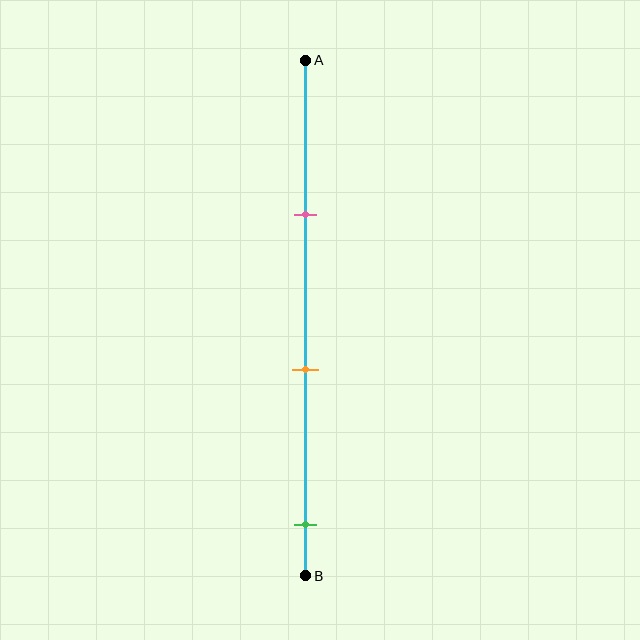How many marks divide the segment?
There are 3 marks dividing the segment.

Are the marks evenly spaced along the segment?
Yes, the marks are approximately evenly spaced.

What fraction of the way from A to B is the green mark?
The green mark is approximately 90% (0.9) of the way from A to B.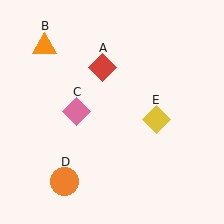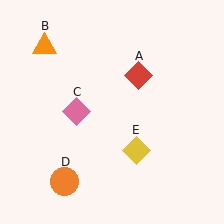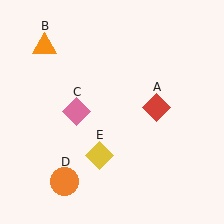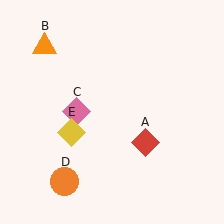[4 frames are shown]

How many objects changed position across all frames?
2 objects changed position: red diamond (object A), yellow diamond (object E).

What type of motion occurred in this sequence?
The red diamond (object A), yellow diamond (object E) rotated clockwise around the center of the scene.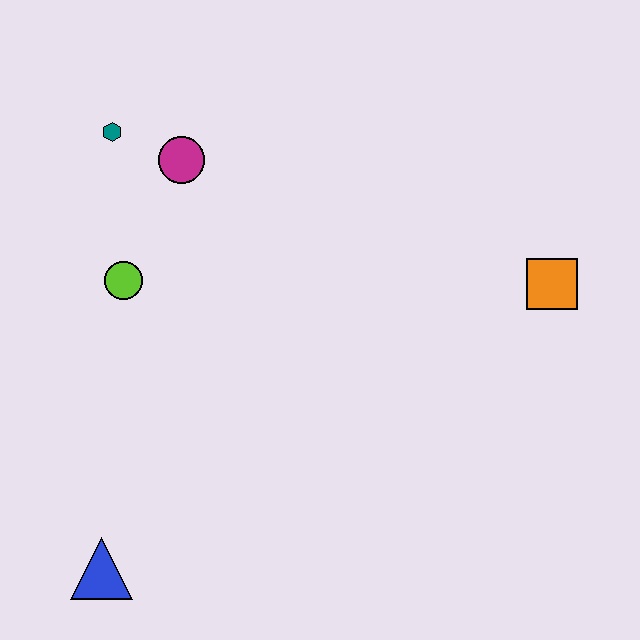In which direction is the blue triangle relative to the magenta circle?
The blue triangle is below the magenta circle.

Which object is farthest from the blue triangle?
The orange square is farthest from the blue triangle.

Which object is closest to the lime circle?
The magenta circle is closest to the lime circle.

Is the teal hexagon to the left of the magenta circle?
Yes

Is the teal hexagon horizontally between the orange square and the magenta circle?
No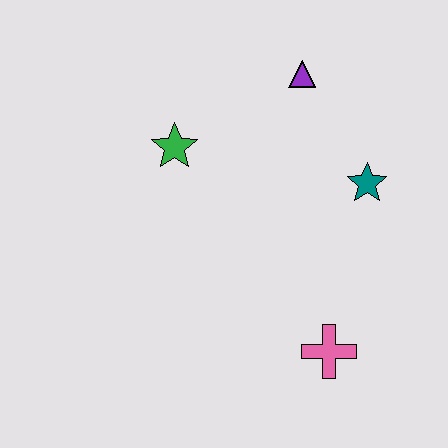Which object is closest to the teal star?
The purple triangle is closest to the teal star.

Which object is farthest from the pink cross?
The purple triangle is farthest from the pink cross.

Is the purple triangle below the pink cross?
No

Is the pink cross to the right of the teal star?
No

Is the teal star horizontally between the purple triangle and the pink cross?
No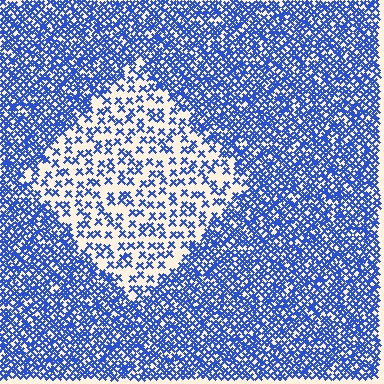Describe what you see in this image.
The image contains small blue elements arranged at two different densities. A diamond-shaped region is visible where the elements are less densely packed than the surrounding area.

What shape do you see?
I see a diamond.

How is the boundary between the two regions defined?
The boundary is defined by a change in element density (approximately 2.6x ratio). All elements are the same color, size, and shape.